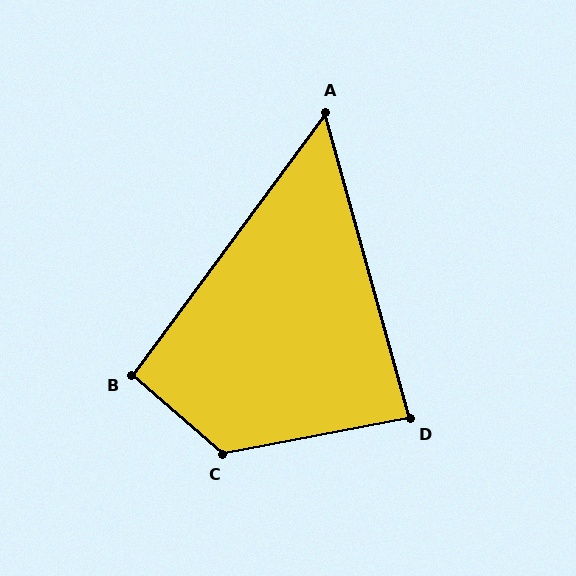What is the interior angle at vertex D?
Approximately 85 degrees (approximately right).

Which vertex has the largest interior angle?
C, at approximately 128 degrees.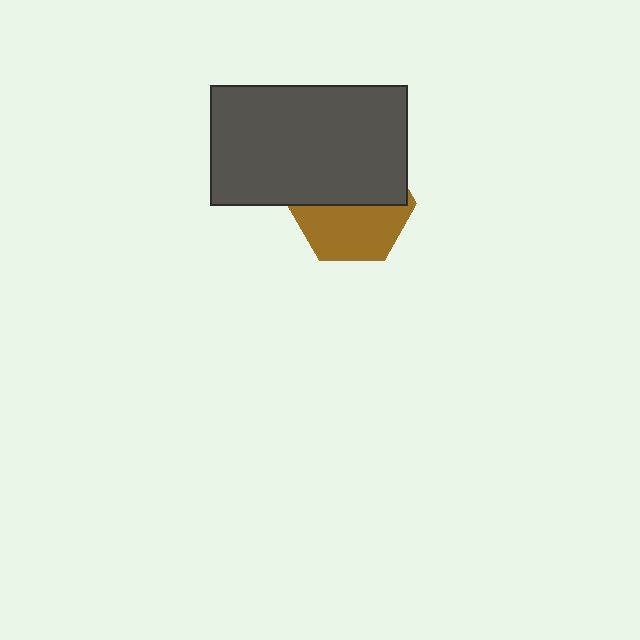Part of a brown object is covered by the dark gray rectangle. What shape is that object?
It is a hexagon.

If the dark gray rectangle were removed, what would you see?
You would see the complete brown hexagon.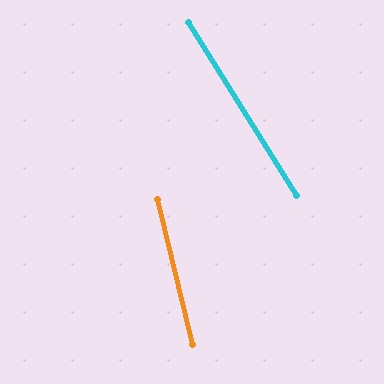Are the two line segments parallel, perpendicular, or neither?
Neither parallel nor perpendicular — they differ by about 18°.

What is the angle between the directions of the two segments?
Approximately 18 degrees.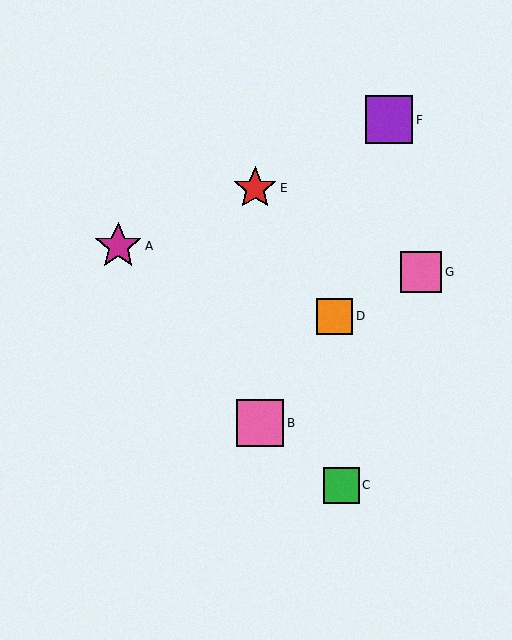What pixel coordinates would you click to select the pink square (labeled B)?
Click at (260, 423) to select the pink square B.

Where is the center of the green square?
The center of the green square is at (341, 485).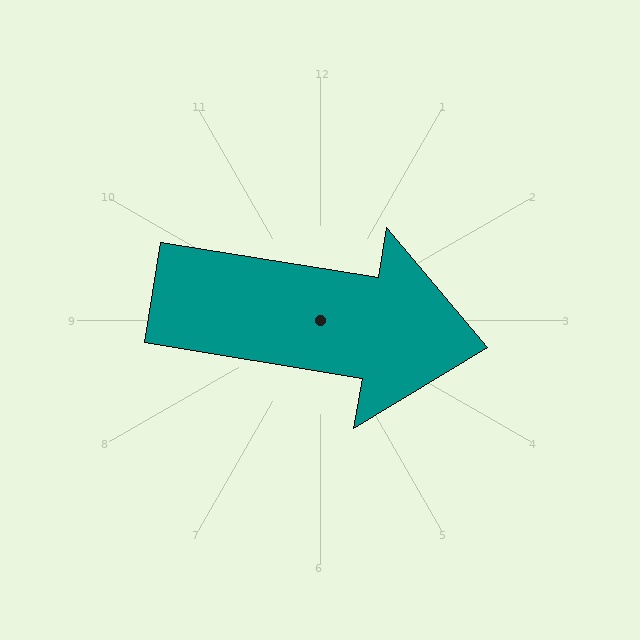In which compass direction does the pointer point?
East.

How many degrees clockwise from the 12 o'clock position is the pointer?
Approximately 99 degrees.